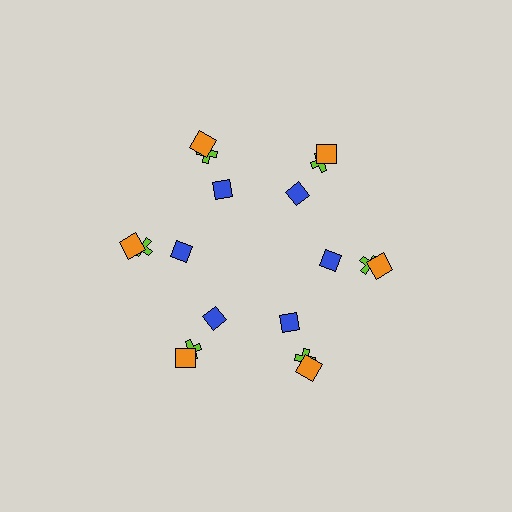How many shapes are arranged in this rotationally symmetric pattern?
There are 18 shapes, arranged in 6 groups of 3.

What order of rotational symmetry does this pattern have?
This pattern has 6-fold rotational symmetry.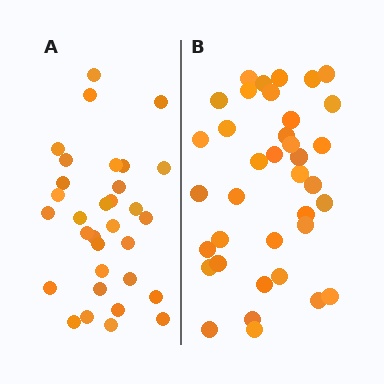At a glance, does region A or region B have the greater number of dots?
Region B (the right region) has more dots.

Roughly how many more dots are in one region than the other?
Region B has about 5 more dots than region A.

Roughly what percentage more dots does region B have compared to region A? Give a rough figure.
About 15% more.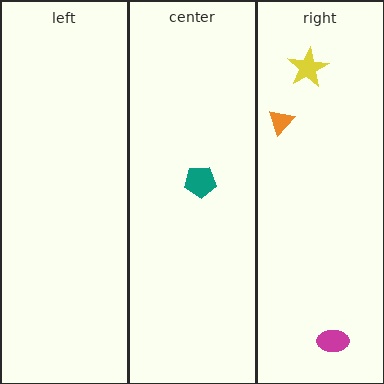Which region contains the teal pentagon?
The center region.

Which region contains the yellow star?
The right region.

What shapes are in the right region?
The yellow star, the magenta ellipse, the orange triangle.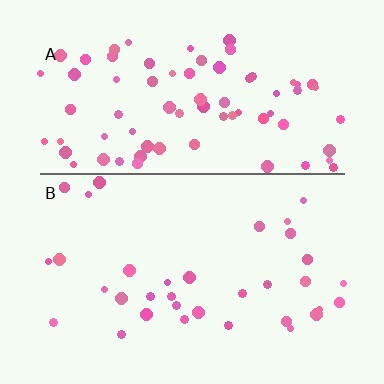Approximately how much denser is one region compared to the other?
Approximately 2.2× — region A over region B.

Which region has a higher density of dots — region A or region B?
A (the top).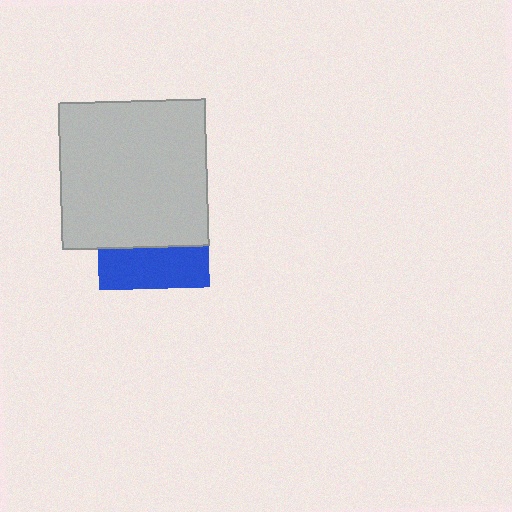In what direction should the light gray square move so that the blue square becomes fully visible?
The light gray square should move up. That is the shortest direction to clear the overlap and leave the blue square fully visible.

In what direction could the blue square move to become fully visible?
The blue square could move down. That would shift it out from behind the light gray square entirely.